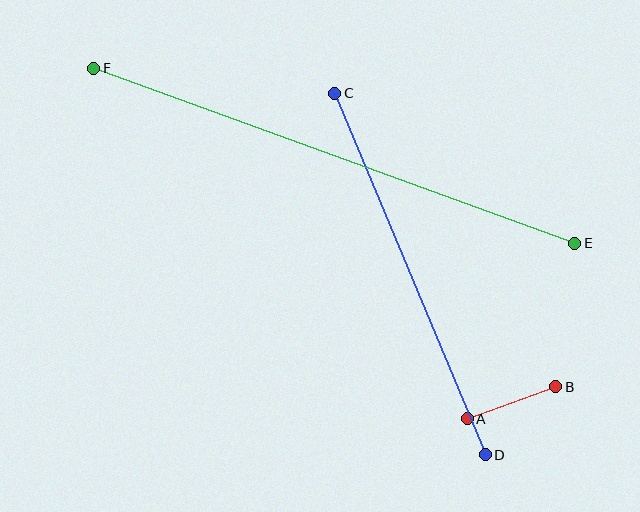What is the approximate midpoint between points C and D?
The midpoint is at approximately (410, 274) pixels.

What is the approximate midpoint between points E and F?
The midpoint is at approximately (334, 156) pixels.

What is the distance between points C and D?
The distance is approximately 392 pixels.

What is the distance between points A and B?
The distance is approximately 94 pixels.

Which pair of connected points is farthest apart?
Points E and F are farthest apart.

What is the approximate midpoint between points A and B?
The midpoint is at approximately (511, 403) pixels.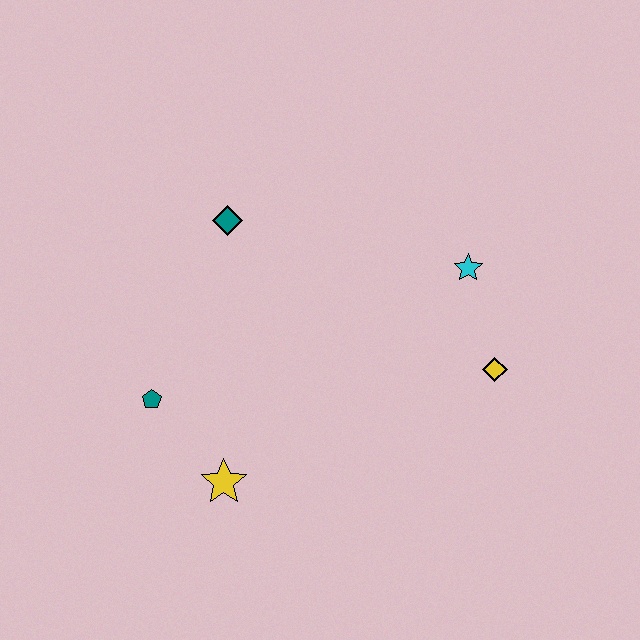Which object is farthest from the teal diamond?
The yellow diamond is farthest from the teal diamond.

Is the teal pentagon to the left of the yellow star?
Yes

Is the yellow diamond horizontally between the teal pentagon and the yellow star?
No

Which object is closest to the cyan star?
The yellow diamond is closest to the cyan star.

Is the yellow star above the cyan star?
No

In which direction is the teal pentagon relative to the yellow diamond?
The teal pentagon is to the left of the yellow diamond.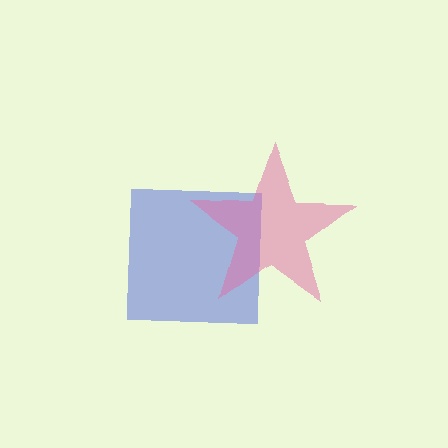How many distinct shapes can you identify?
There are 2 distinct shapes: a blue square, a pink star.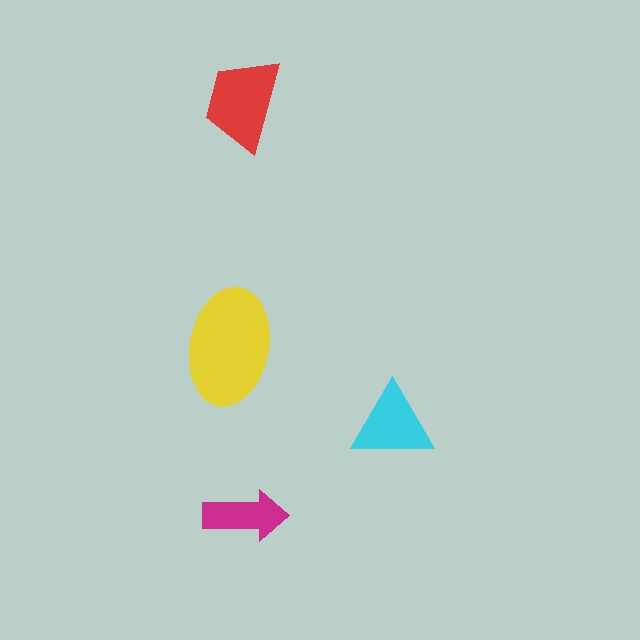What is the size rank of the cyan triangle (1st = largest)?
3rd.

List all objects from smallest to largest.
The magenta arrow, the cyan triangle, the red trapezoid, the yellow ellipse.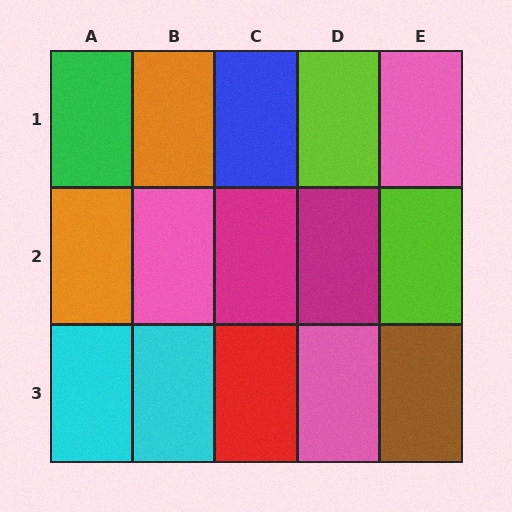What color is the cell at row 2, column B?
Pink.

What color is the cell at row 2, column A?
Orange.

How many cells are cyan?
2 cells are cyan.